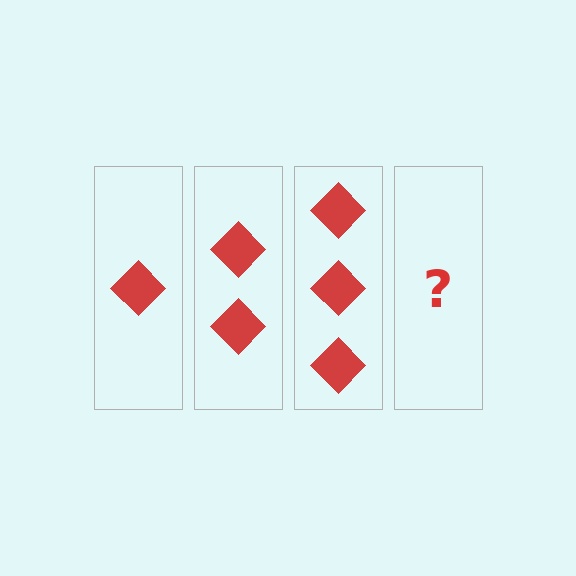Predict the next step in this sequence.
The next step is 4 diamonds.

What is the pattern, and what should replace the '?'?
The pattern is that each step adds one more diamond. The '?' should be 4 diamonds.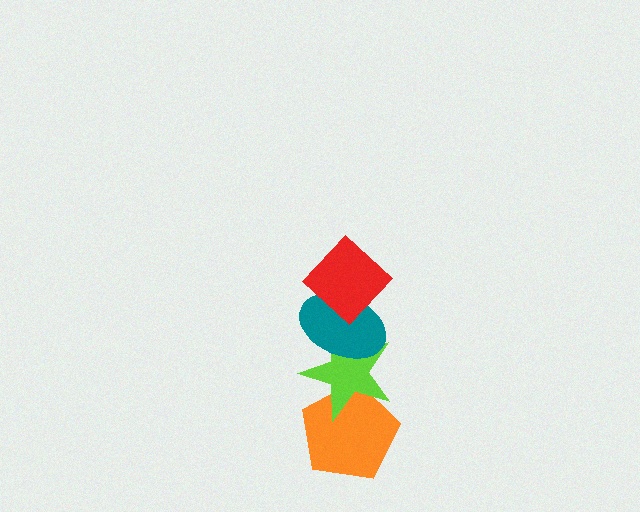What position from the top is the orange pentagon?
The orange pentagon is 4th from the top.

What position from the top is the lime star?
The lime star is 3rd from the top.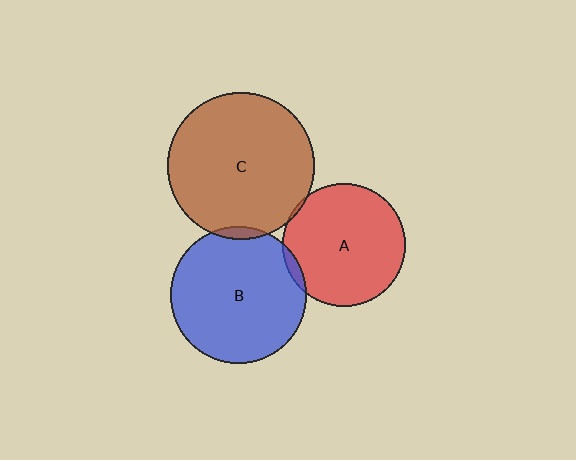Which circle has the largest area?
Circle C (brown).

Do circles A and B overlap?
Yes.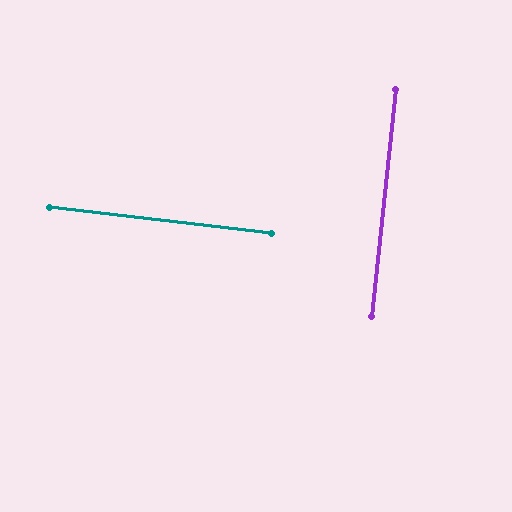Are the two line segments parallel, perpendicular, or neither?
Perpendicular — they meet at approximately 89°.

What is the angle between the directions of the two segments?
Approximately 89 degrees.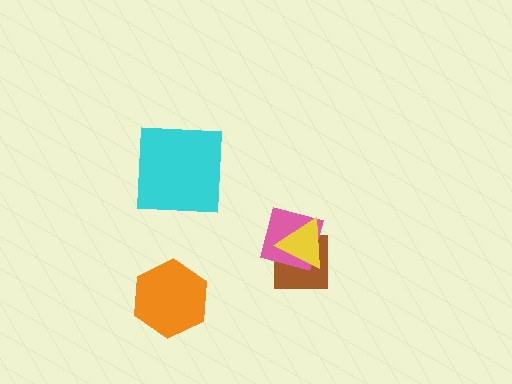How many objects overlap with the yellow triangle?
2 objects overlap with the yellow triangle.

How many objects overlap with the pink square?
2 objects overlap with the pink square.